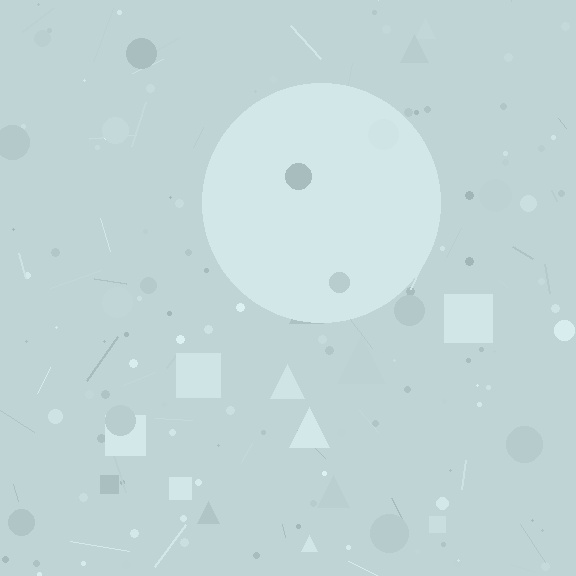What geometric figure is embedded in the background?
A circle is embedded in the background.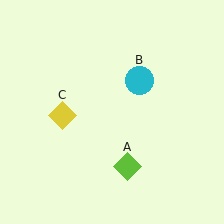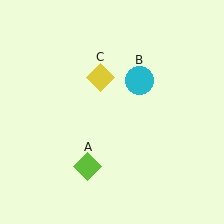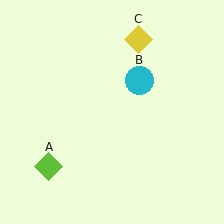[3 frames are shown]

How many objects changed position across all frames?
2 objects changed position: lime diamond (object A), yellow diamond (object C).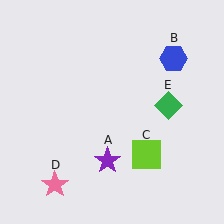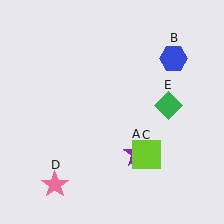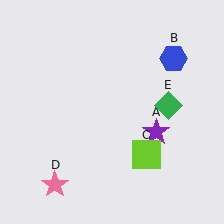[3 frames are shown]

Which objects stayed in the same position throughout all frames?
Blue hexagon (object B) and lime square (object C) and pink star (object D) and green diamond (object E) remained stationary.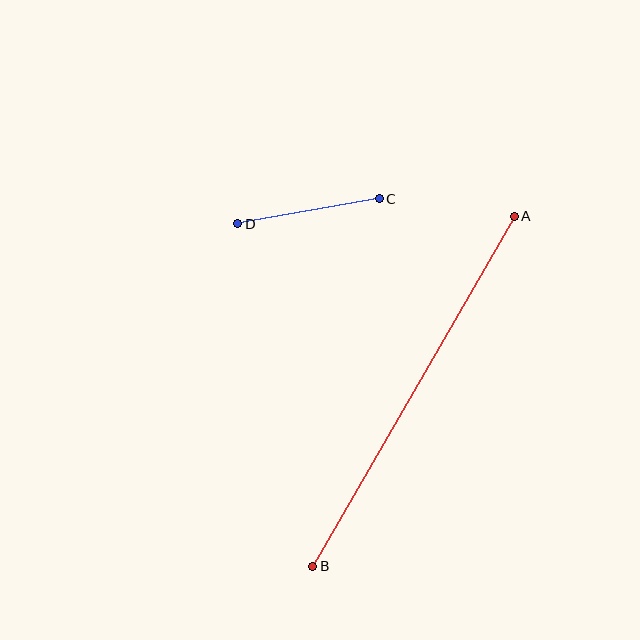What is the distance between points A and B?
The distance is approximately 404 pixels.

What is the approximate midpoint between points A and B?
The midpoint is at approximately (414, 391) pixels.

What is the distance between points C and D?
The distance is approximately 144 pixels.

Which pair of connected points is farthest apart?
Points A and B are farthest apart.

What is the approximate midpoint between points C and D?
The midpoint is at approximately (309, 211) pixels.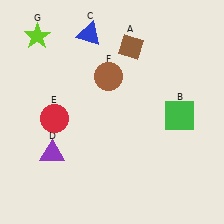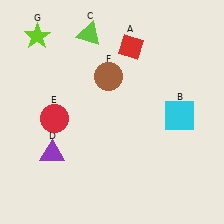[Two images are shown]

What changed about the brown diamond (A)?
In Image 1, A is brown. In Image 2, it changed to red.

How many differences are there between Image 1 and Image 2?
There are 3 differences between the two images.